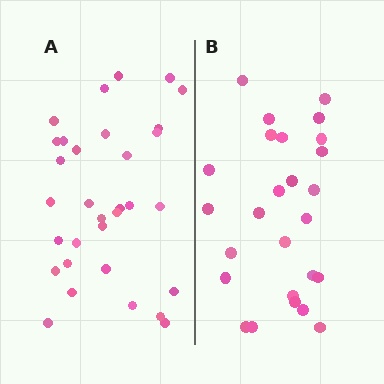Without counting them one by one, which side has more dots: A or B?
Region A (the left region) has more dots.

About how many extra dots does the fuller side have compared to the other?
Region A has about 6 more dots than region B.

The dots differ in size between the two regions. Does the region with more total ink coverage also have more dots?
No. Region B has more total ink coverage because its dots are larger, but region A actually contains more individual dots. Total area can be misleading — the number of items is what matters here.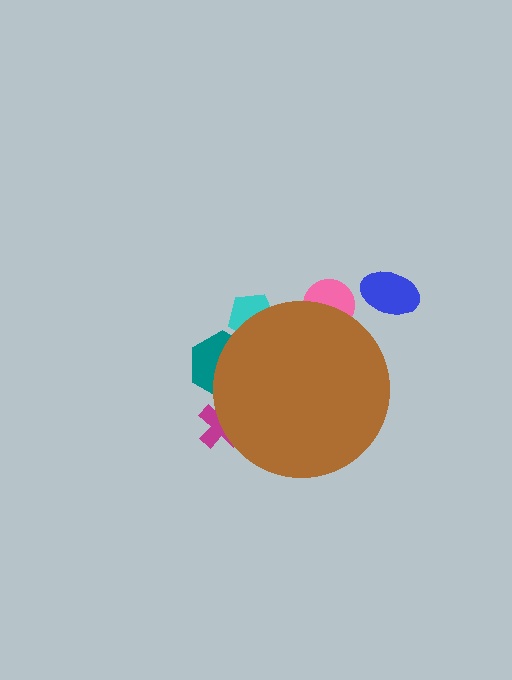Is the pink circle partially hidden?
Yes, the pink circle is partially hidden behind the brown circle.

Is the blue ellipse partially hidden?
No, the blue ellipse is fully visible.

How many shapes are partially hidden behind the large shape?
4 shapes are partially hidden.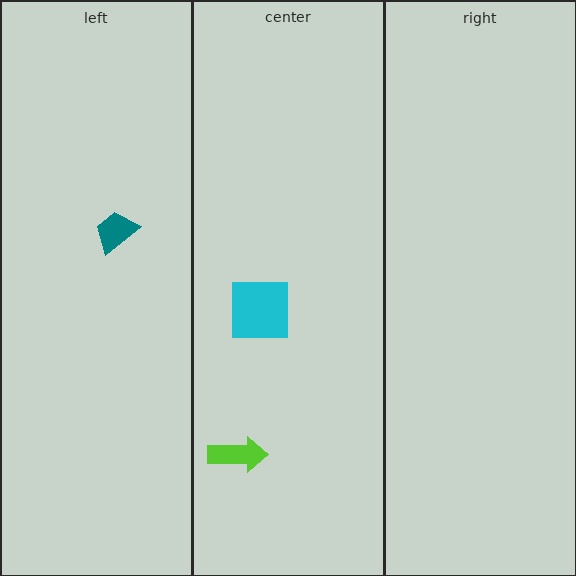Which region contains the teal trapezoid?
The left region.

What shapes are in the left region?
The teal trapezoid.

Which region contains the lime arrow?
The center region.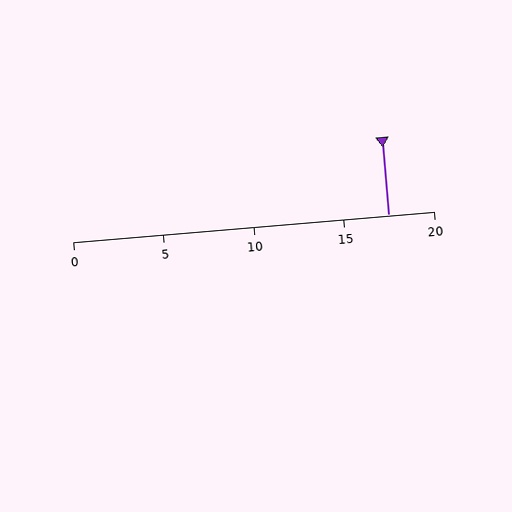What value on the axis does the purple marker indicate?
The marker indicates approximately 17.5.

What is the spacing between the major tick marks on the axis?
The major ticks are spaced 5 apart.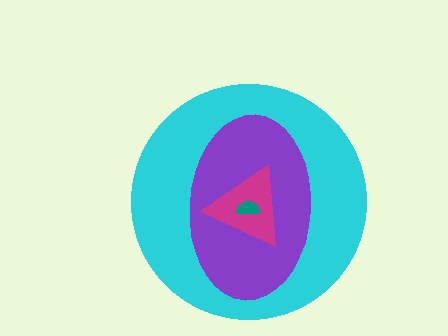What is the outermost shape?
The cyan circle.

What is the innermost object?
The teal semicircle.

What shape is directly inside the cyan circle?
The purple ellipse.